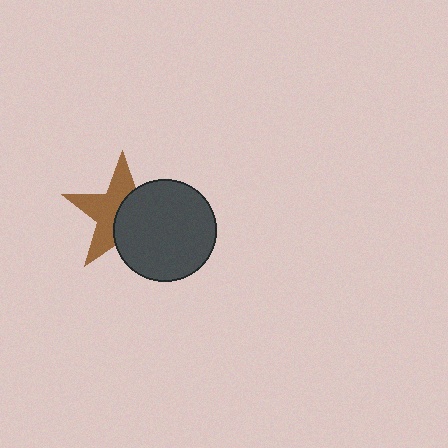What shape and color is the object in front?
The object in front is a dark gray circle.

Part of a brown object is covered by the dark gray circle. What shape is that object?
It is a star.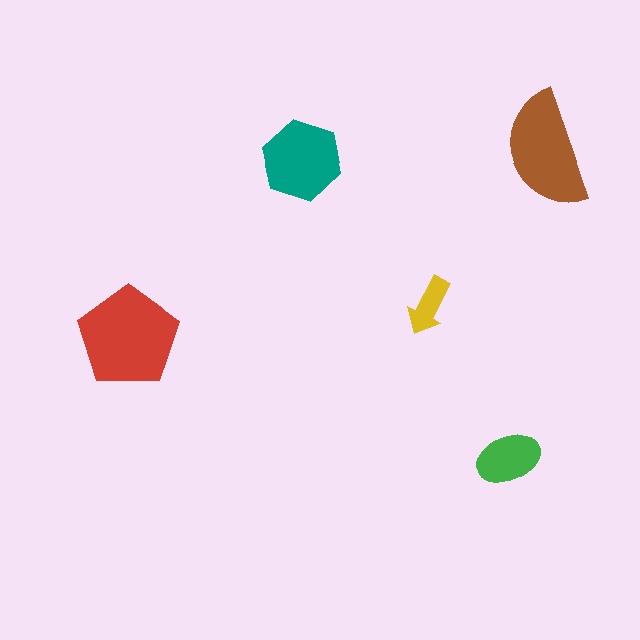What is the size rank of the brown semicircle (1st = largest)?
2nd.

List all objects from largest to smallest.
The red pentagon, the brown semicircle, the teal hexagon, the green ellipse, the yellow arrow.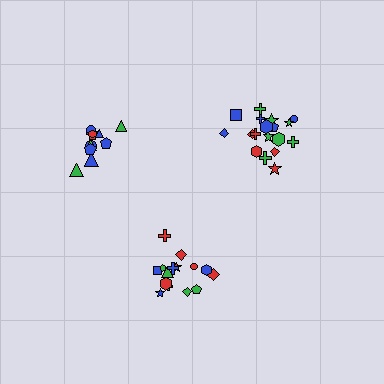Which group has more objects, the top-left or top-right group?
The top-right group.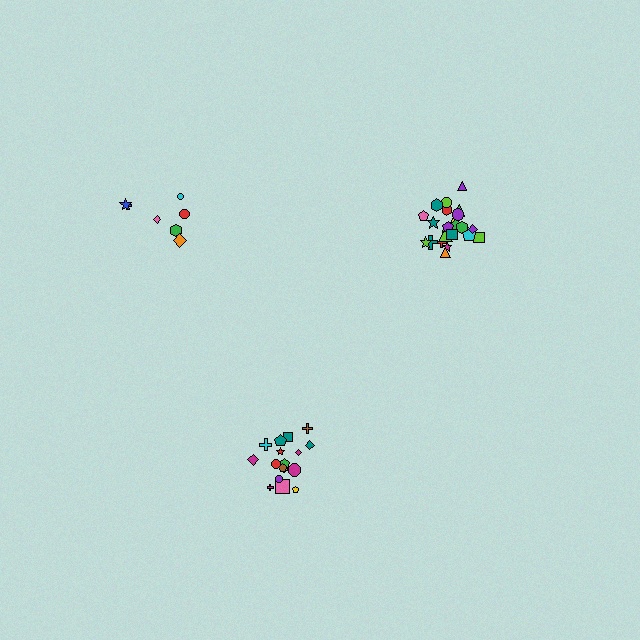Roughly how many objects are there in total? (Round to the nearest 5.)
Roughly 50 objects in total.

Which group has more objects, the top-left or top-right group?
The top-right group.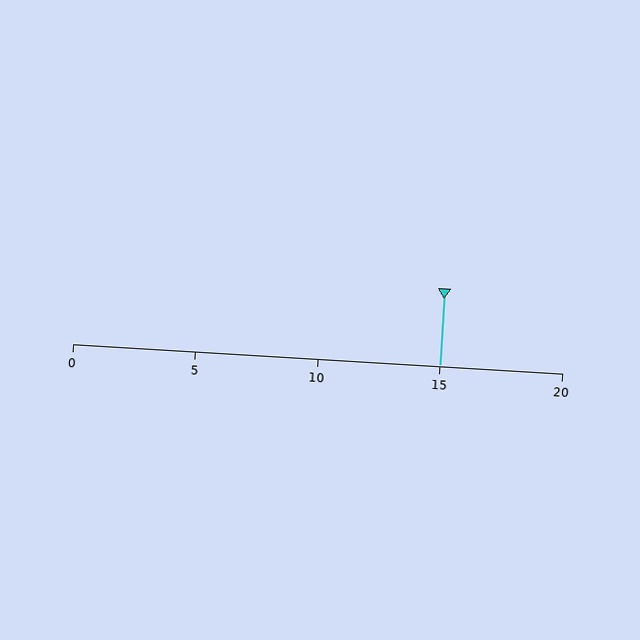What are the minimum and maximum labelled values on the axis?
The axis runs from 0 to 20.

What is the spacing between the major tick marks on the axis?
The major ticks are spaced 5 apart.